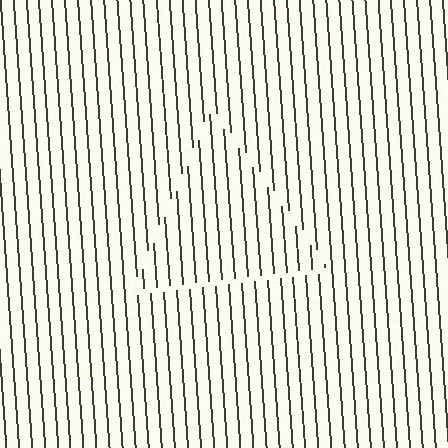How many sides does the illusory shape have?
3 sides — the line-ends trace a triangle.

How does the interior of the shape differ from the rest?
The interior of the shape contains the same grating, shifted by half a period — the contour is defined by the phase discontinuity where line-ends from the inner and outer gratings abut.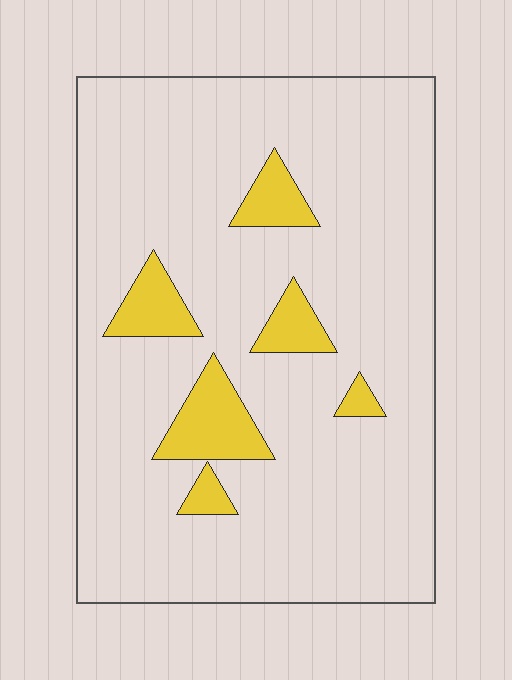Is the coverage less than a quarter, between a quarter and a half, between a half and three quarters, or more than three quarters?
Less than a quarter.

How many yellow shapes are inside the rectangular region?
6.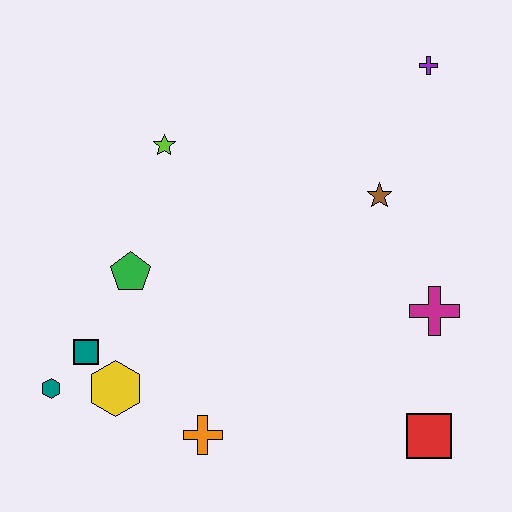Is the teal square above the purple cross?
No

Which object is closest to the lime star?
The green pentagon is closest to the lime star.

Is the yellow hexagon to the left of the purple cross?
Yes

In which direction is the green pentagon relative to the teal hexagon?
The green pentagon is above the teal hexagon.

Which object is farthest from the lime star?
The red square is farthest from the lime star.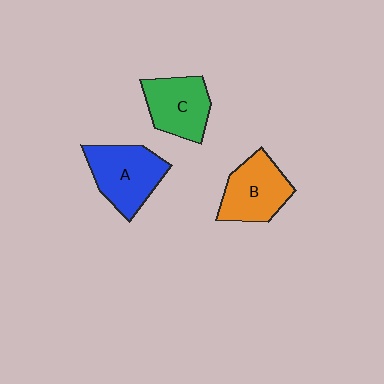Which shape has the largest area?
Shape A (blue).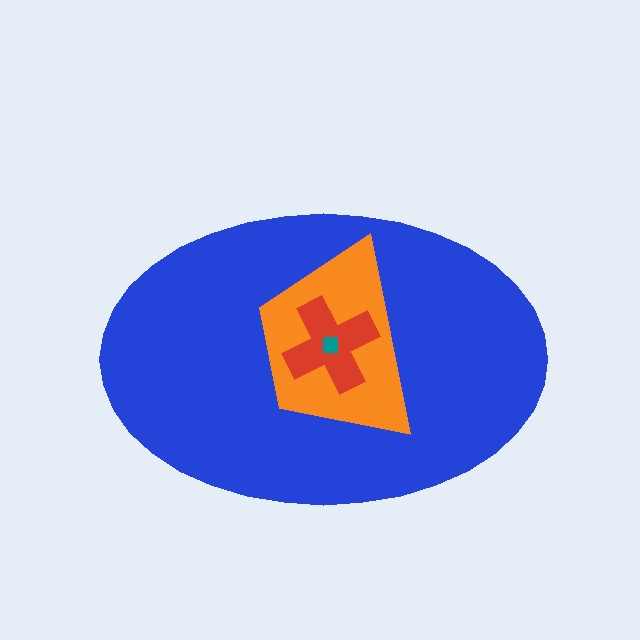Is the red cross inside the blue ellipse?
Yes.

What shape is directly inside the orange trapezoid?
The red cross.